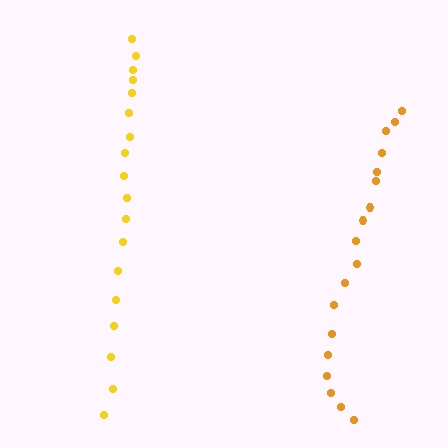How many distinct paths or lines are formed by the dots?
There are 2 distinct paths.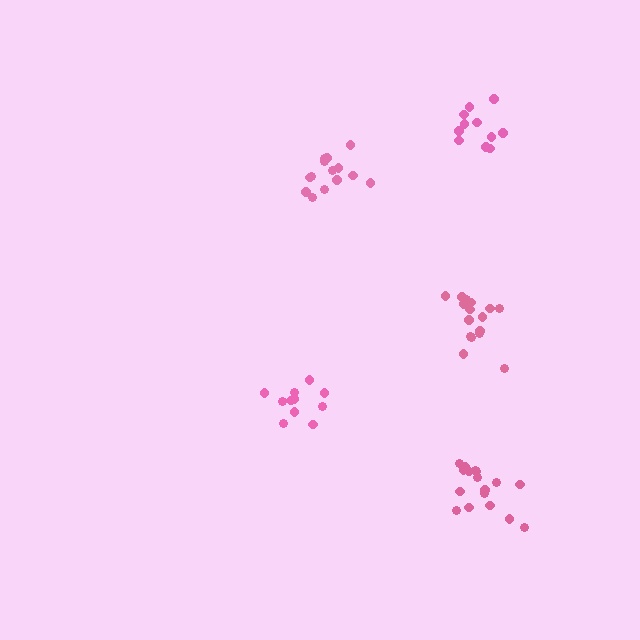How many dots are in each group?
Group 1: 11 dots, Group 2: 14 dots, Group 3: 11 dots, Group 4: 17 dots, Group 5: 16 dots (69 total).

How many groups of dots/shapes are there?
There are 5 groups.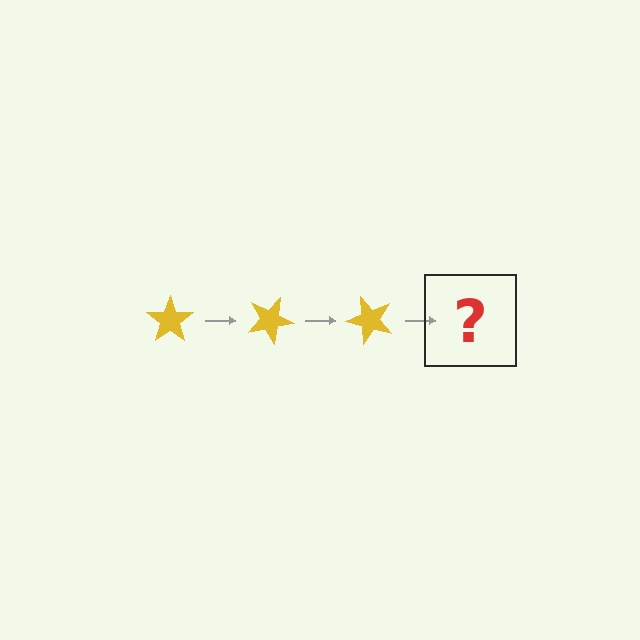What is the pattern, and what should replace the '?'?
The pattern is that the star rotates 25 degrees each step. The '?' should be a yellow star rotated 75 degrees.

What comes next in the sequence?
The next element should be a yellow star rotated 75 degrees.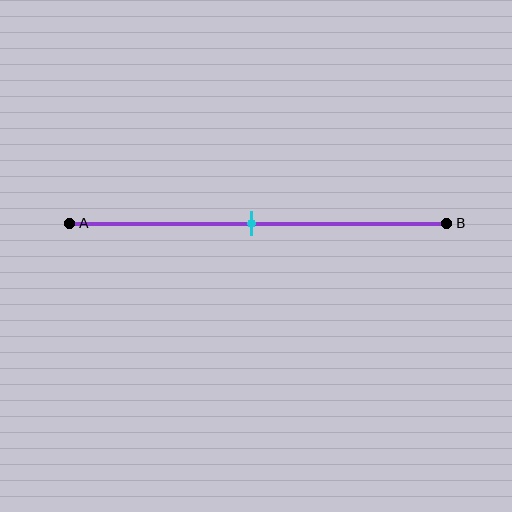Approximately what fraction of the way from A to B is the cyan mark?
The cyan mark is approximately 50% of the way from A to B.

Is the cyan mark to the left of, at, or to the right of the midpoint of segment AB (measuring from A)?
The cyan mark is approximately at the midpoint of segment AB.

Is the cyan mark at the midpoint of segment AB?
Yes, the mark is approximately at the midpoint.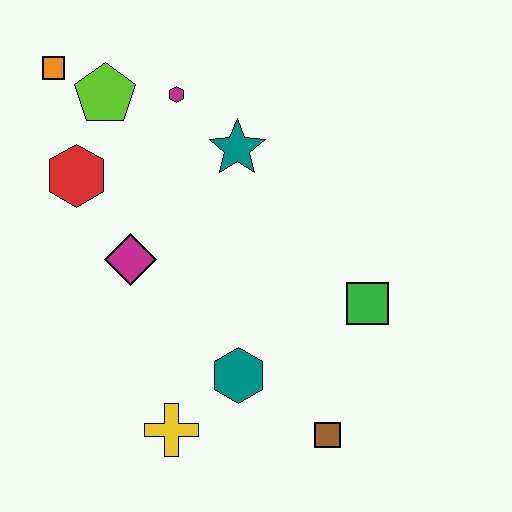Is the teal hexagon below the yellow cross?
No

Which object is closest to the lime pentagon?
The orange square is closest to the lime pentagon.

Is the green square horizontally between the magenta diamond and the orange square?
No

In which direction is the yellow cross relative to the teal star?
The yellow cross is below the teal star.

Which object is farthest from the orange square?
The brown square is farthest from the orange square.